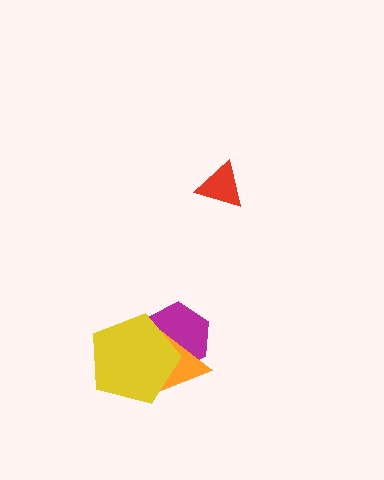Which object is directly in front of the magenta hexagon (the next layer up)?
The orange triangle is directly in front of the magenta hexagon.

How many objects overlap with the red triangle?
0 objects overlap with the red triangle.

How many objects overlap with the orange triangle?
2 objects overlap with the orange triangle.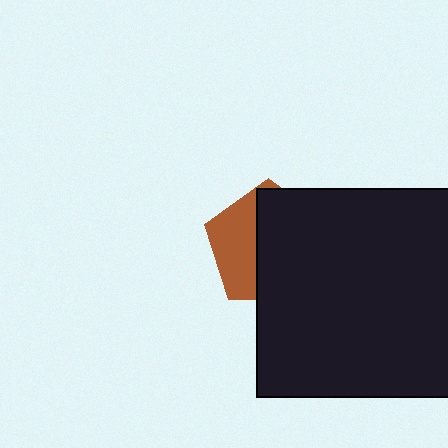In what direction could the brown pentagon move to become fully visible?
The brown pentagon could move left. That would shift it out from behind the black square entirely.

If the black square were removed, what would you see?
You would see the complete brown pentagon.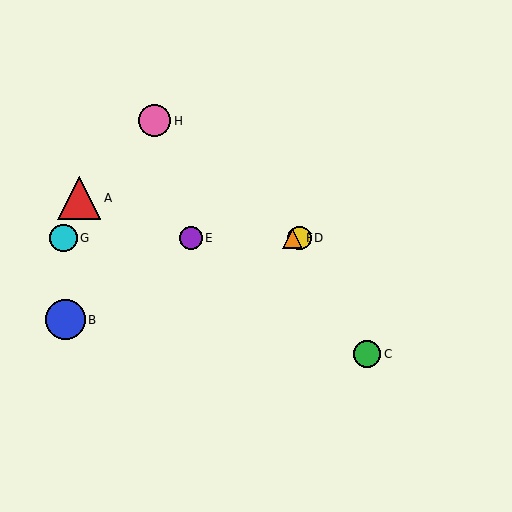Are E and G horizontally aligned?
Yes, both are at y≈238.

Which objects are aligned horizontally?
Objects D, E, F, G are aligned horizontally.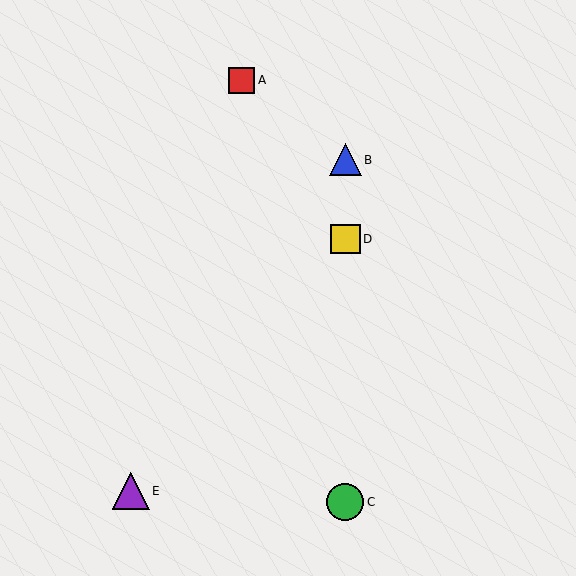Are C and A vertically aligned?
No, C is at x≈345 and A is at x≈242.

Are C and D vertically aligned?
Yes, both are at x≈345.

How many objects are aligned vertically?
3 objects (B, C, D) are aligned vertically.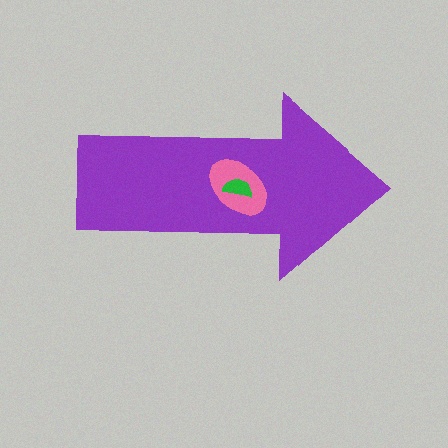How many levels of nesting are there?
3.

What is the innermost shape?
The green semicircle.